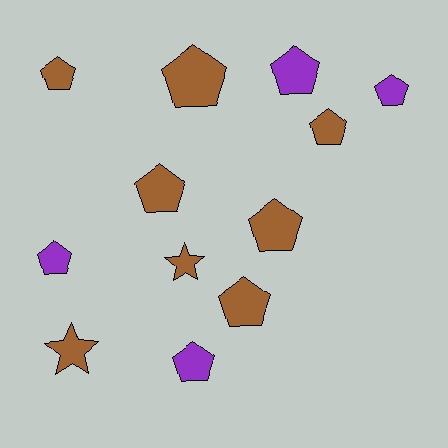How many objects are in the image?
There are 12 objects.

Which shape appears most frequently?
Pentagon, with 10 objects.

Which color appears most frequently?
Brown, with 8 objects.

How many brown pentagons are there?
There are 6 brown pentagons.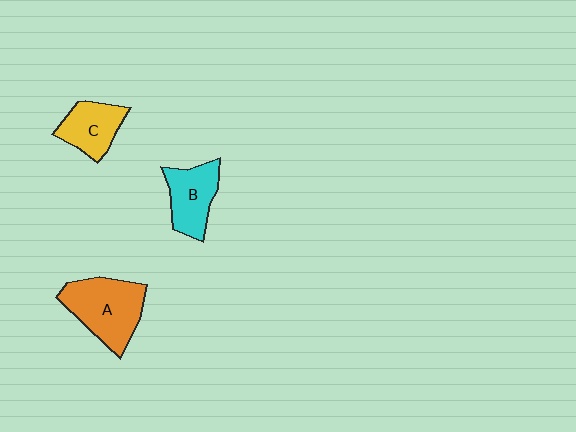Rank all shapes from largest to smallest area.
From largest to smallest: A (orange), B (cyan), C (yellow).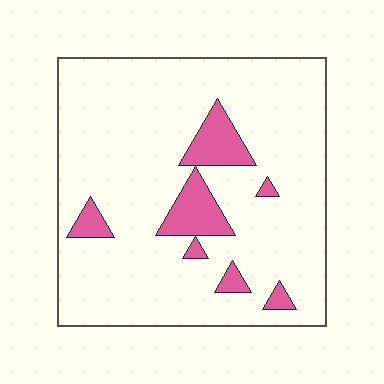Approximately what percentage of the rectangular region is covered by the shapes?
Approximately 10%.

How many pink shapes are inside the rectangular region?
7.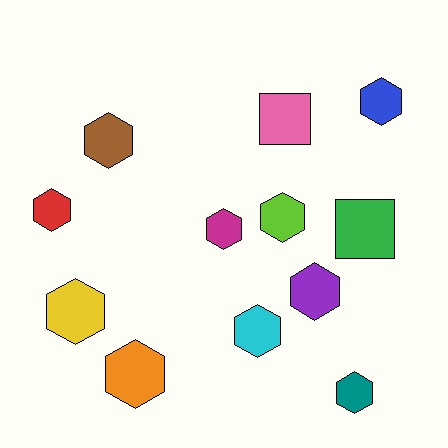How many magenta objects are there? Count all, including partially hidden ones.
There is 1 magenta object.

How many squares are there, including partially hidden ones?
There are 2 squares.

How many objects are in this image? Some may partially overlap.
There are 12 objects.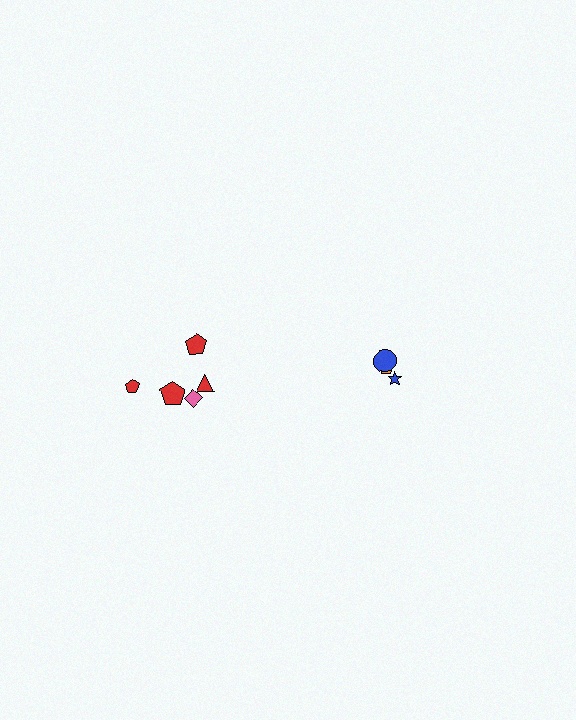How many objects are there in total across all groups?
There are 8 objects.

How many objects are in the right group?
There are 3 objects.